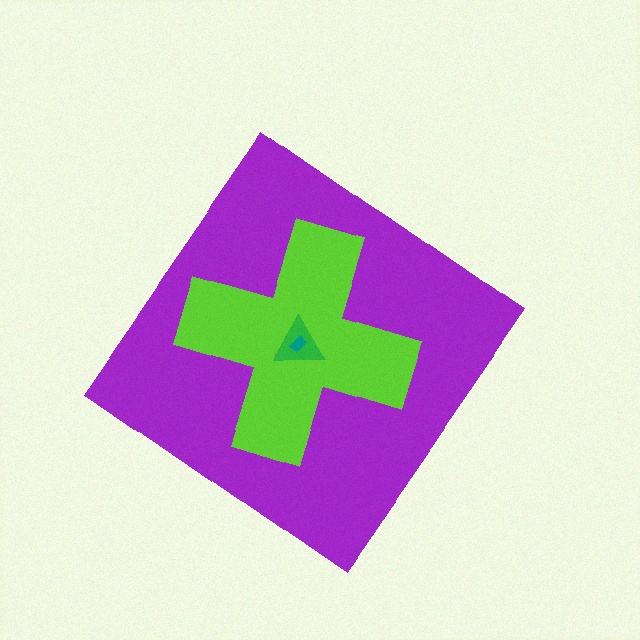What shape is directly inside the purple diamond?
The lime cross.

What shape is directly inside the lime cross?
The green triangle.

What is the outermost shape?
The purple diamond.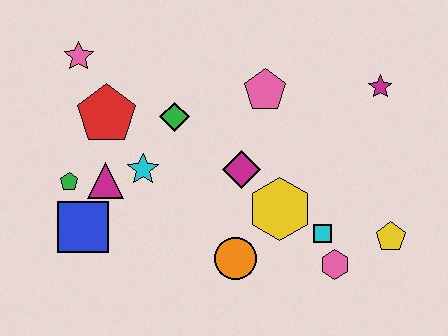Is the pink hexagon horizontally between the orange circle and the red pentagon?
No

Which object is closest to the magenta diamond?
The yellow hexagon is closest to the magenta diamond.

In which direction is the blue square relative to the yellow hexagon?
The blue square is to the left of the yellow hexagon.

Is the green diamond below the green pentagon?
No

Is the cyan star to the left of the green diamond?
Yes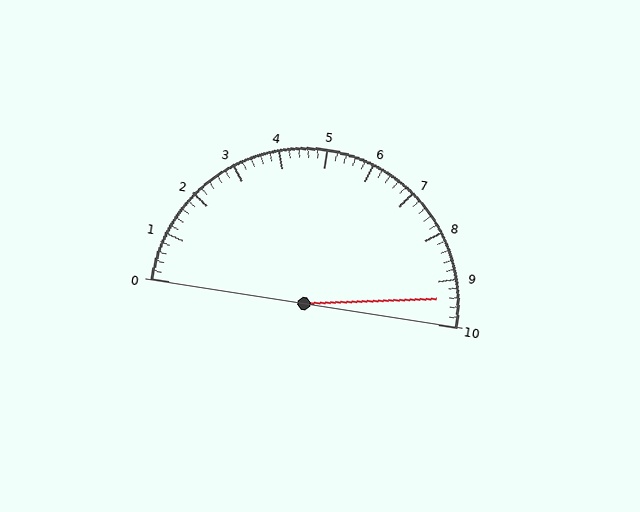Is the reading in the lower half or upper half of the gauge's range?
The reading is in the upper half of the range (0 to 10).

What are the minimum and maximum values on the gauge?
The gauge ranges from 0 to 10.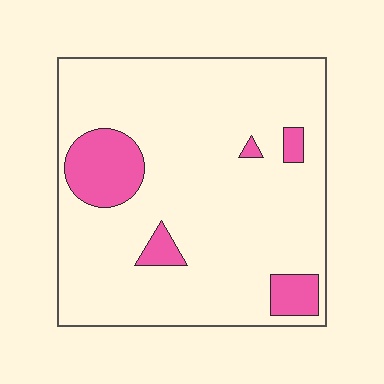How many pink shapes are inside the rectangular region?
5.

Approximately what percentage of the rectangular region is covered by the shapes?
Approximately 15%.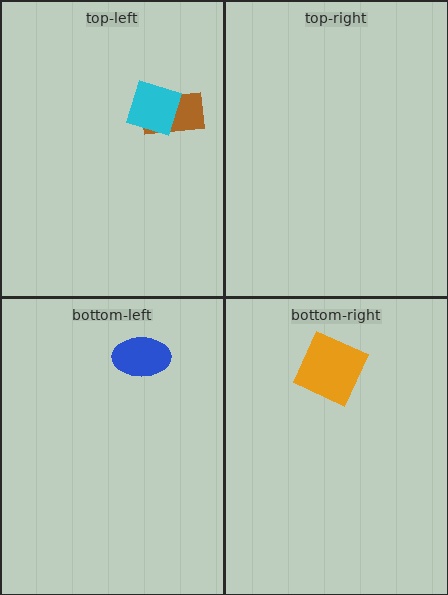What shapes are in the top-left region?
The brown rectangle, the cyan diamond.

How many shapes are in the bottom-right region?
1.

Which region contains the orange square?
The bottom-right region.